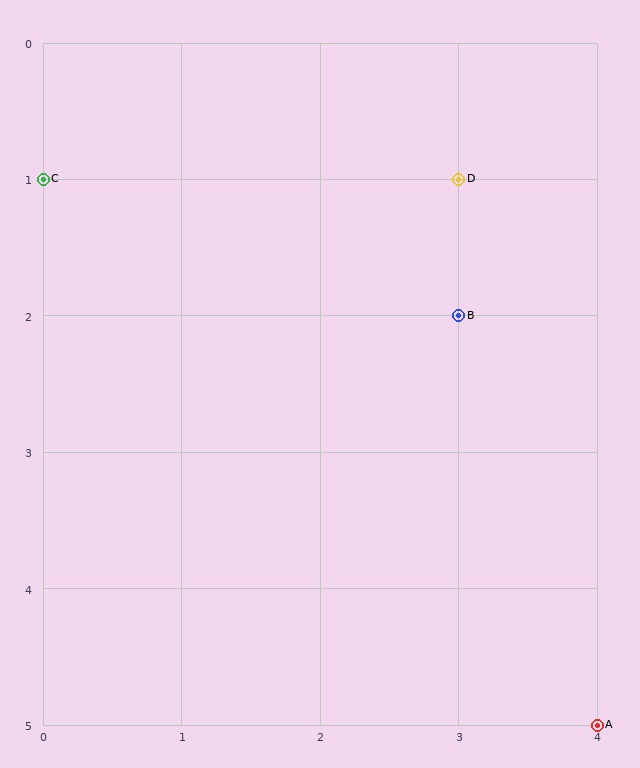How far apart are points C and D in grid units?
Points C and D are 3 columns apart.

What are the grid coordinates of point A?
Point A is at grid coordinates (4, 5).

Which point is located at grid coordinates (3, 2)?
Point B is at (3, 2).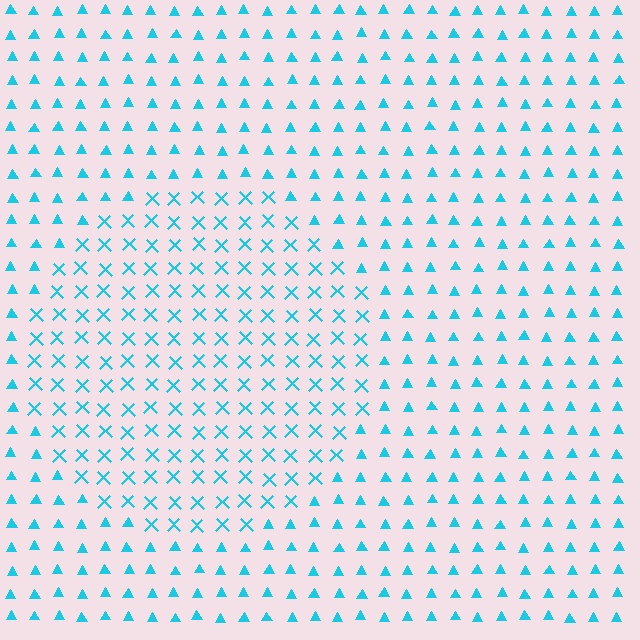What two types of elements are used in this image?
The image uses X marks inside the circle region and triangles outside it.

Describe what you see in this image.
The image is filled with small cyan elements arranged in a uniform grid. A circle-shaped region contains X marks, while the surrounding area contains triangles. The boundary is defined purely by the change in element shape.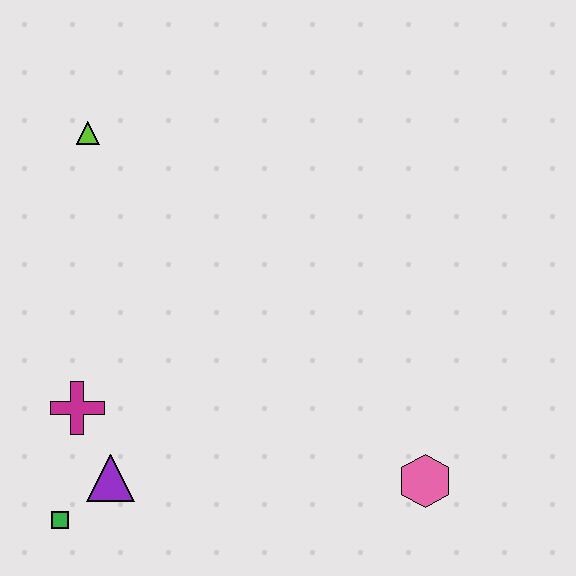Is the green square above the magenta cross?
No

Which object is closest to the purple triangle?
The green square is closest to the purple triangle.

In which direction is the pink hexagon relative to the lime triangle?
The pink hexagon is below the lime triangle.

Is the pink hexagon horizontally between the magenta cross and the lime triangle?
No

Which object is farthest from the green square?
The lime triangle is farthest from the green square.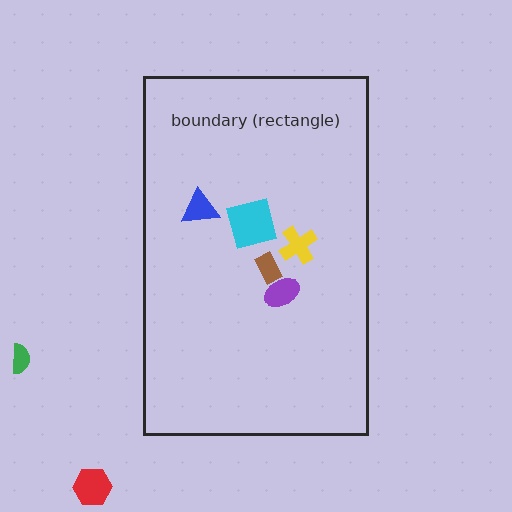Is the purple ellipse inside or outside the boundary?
Inside.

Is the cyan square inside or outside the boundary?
Inside.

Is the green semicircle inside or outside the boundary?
Outside.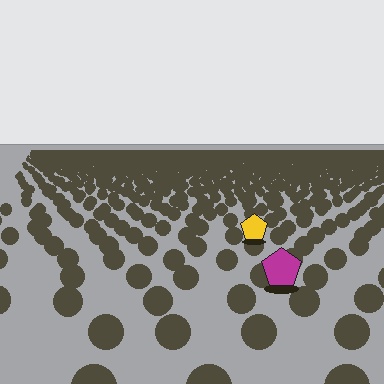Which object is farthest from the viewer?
The yellow pentagon is farthest from the viewer. It appears smaller and the ground texture around it is denser.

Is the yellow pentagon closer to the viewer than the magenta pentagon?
No. The magenta pentagon is closer — you can tell from the texture gradient: the ground texture is coarser near it.